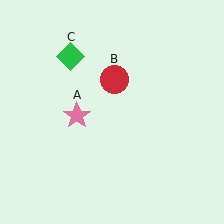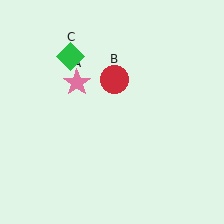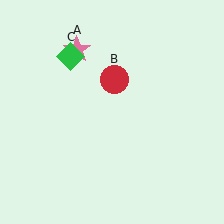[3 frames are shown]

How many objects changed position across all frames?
1 object changed position: pink star (object A).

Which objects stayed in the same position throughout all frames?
Red circle (object B) and green diamond (object C) remained stationary.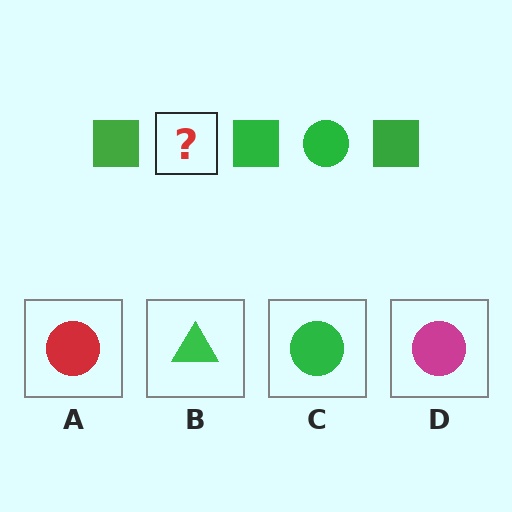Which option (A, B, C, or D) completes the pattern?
C.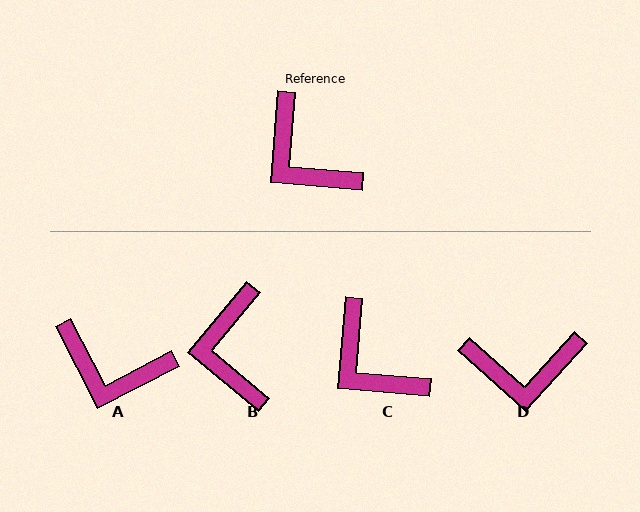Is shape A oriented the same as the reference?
No, it is off by about 32 degrees.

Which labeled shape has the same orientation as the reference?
C.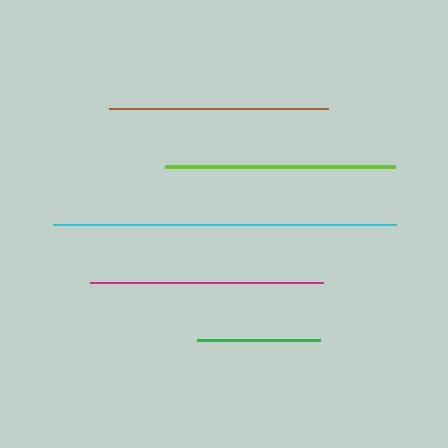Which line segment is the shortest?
The green line is the shortest at approximately 123 pixels.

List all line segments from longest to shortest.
From longest to shortest: cyan, magenta, lime, brown, green.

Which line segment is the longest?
The cyan line is the longest at approximately 343 pixels.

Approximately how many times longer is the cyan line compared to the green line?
The cyan line is approximately 2.8 times the length of the green line.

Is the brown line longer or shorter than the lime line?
The lime line is longer than the brown line.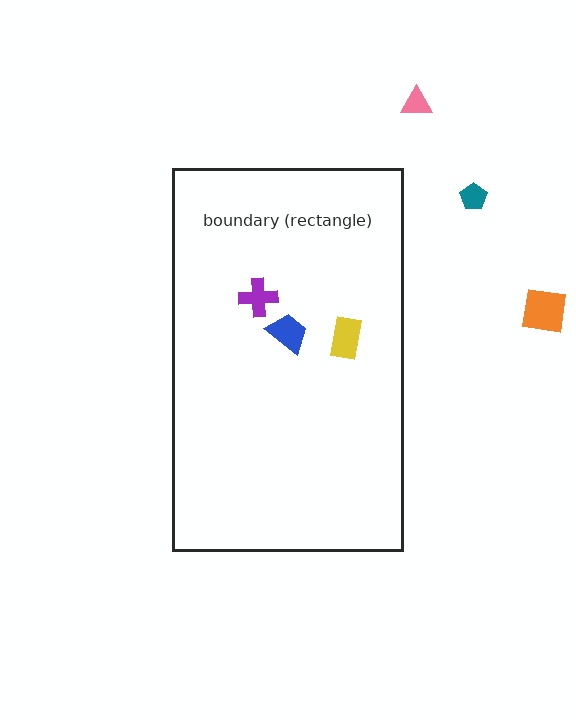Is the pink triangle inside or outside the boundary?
Outside.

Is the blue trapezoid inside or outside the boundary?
Inside.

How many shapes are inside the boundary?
3 inside, 3 outside.